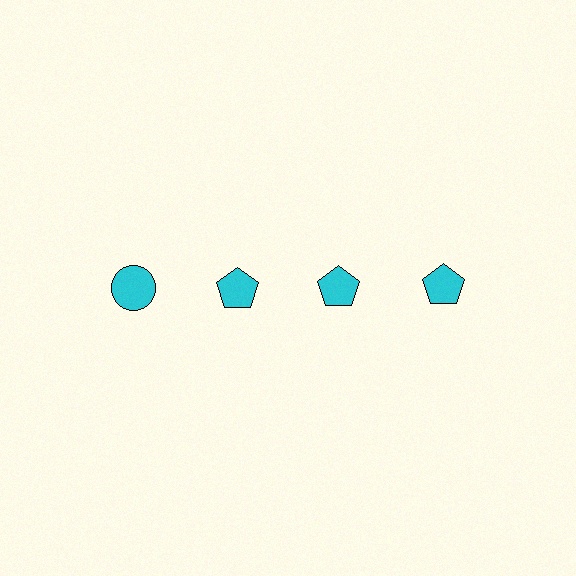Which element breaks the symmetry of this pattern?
The cyan circle in the top row, leftmost column breaks the symmetry. All other shapes are cyan pentagons.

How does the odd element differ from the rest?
It has a different shape: circle instead of pentagon.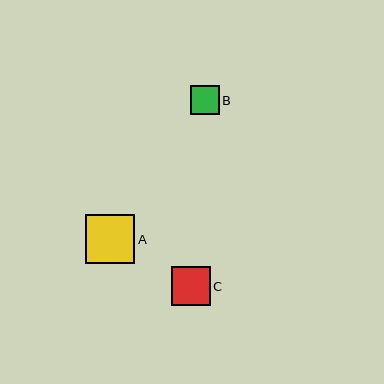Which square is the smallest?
Square B is the smallest with a size of approximately 29 pixels.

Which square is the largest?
Square A is the largest with a size of approximately 50 pixels.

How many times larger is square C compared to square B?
Square C is approximately 1.4 times the size of square B.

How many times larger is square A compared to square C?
Square A is approximately 1.3 times the size of square C.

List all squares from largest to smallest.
From largest to smallest: A, C, B.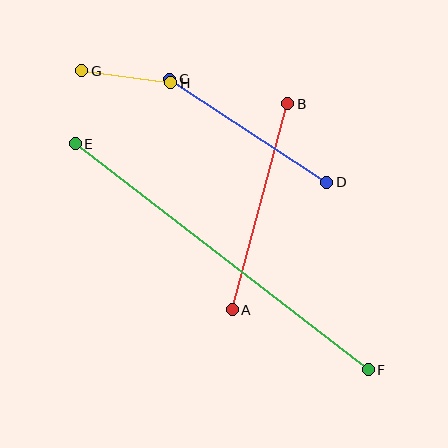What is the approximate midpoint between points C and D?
The midpoint is at approximately (248, 131) pixels.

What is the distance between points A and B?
The distance is approximately 214 pixels.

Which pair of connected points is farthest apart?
Points E and F are farthest apart.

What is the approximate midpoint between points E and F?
The midpoint is at approximately (222, 257) pixels.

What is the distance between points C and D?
The distance is approximately 188 pixels.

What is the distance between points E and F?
The distance is approximately 370 pixels.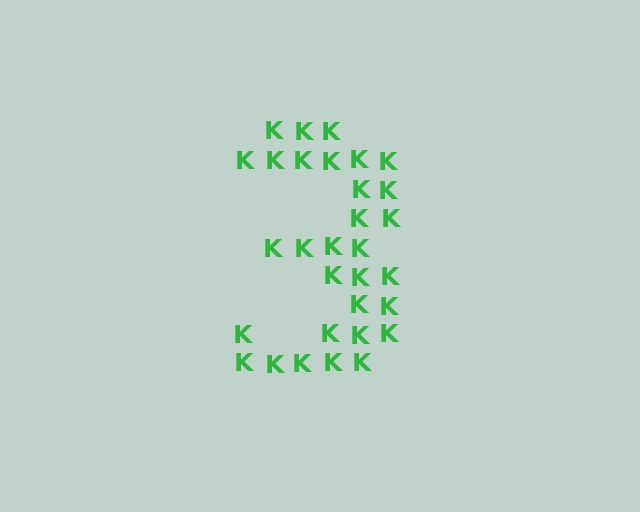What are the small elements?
The small elements are letter K's.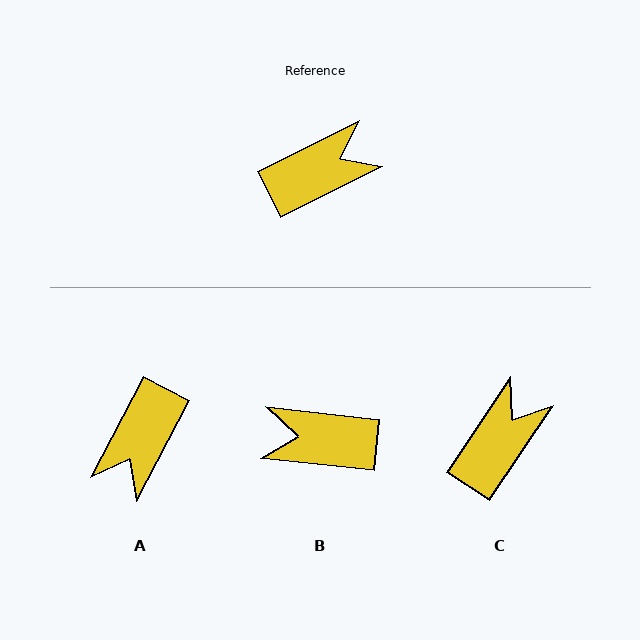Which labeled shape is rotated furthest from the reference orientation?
B, about 147 degrees away.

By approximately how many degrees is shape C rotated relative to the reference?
Approximately 30 degrees counter-clockwise.